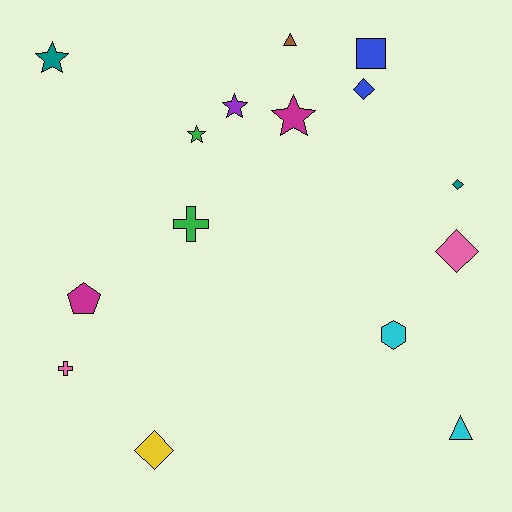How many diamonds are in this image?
There are 4 diamonds.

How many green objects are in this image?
There are 2 green objects.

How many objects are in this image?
There are 15 objects.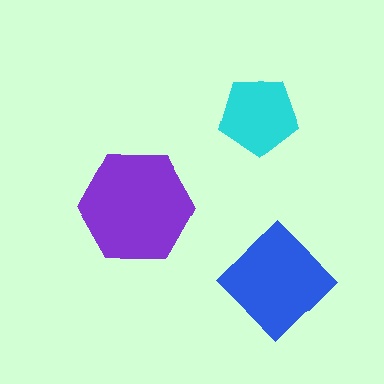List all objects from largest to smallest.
The purple hexagon, the blue diamond, the cyan pentagon.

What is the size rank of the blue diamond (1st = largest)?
2nd.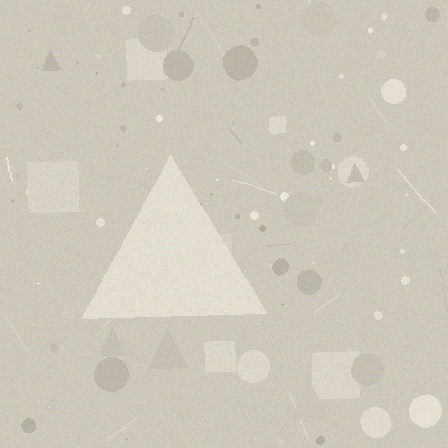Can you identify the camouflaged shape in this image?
The camouflaged shape is a triangle.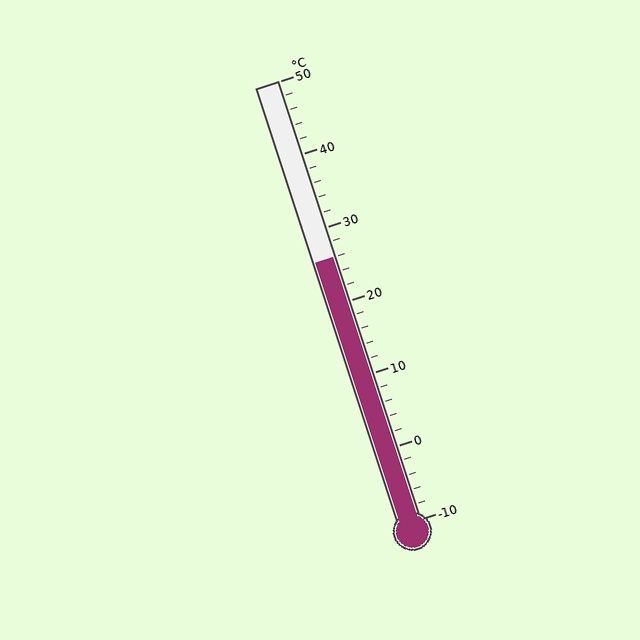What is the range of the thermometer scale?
The thermometer scale ranges from -10°C to 50°C.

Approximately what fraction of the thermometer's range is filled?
The thermometer is filled to approximately 60% of its range.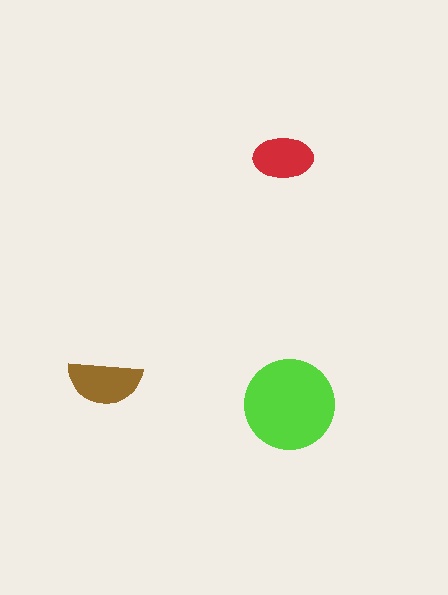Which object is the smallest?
The red ellipse.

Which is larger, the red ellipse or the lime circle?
The lime circle.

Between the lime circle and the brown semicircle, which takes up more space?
The lime circle.